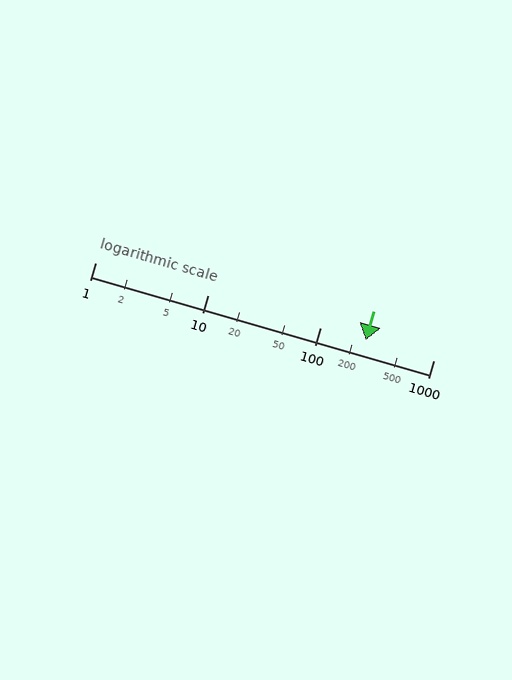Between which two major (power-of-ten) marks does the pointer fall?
The pointer is between 100 and 1000.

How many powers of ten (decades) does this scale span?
The scale spans 3 decades, from 1 to 1000.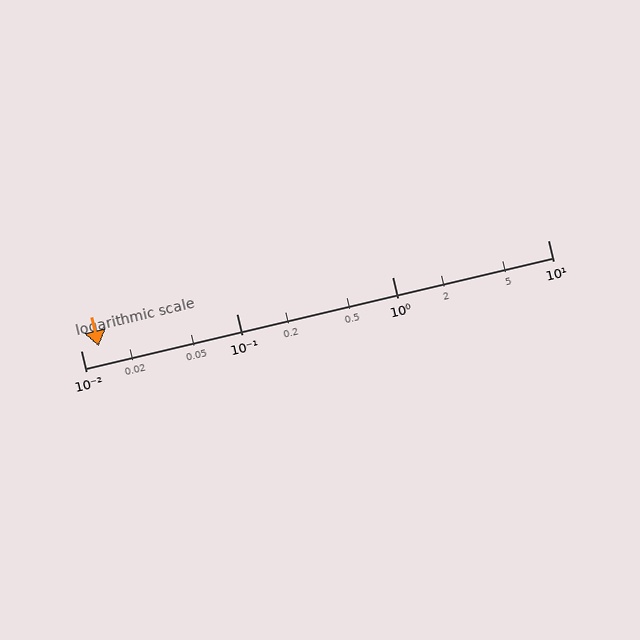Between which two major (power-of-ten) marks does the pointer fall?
The pointer is between 0.01 and 0.1.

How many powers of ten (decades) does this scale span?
The scale spans 3 decades, from 0.01 to 10.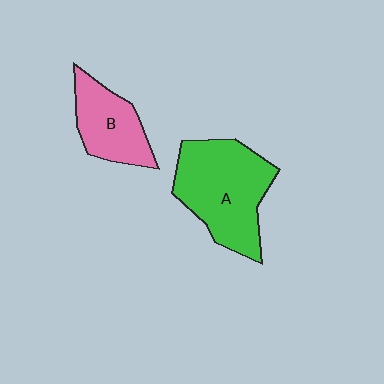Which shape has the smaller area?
Shape B (pink).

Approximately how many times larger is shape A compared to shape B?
Approximately 1.7 times.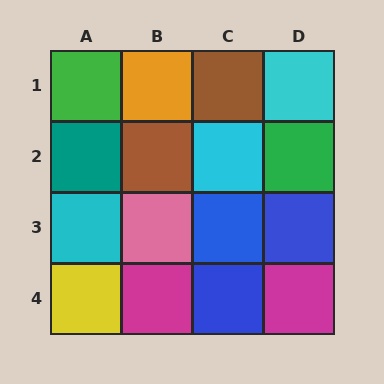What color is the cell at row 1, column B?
Orange.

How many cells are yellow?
1 cell is yellow.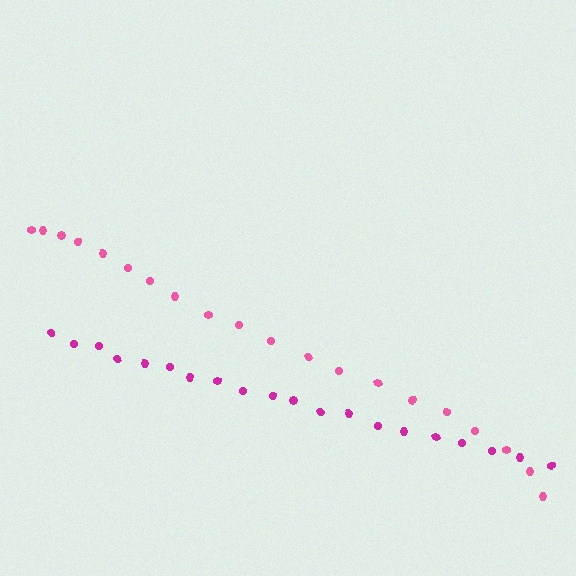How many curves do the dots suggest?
There are 2 distinct paths.